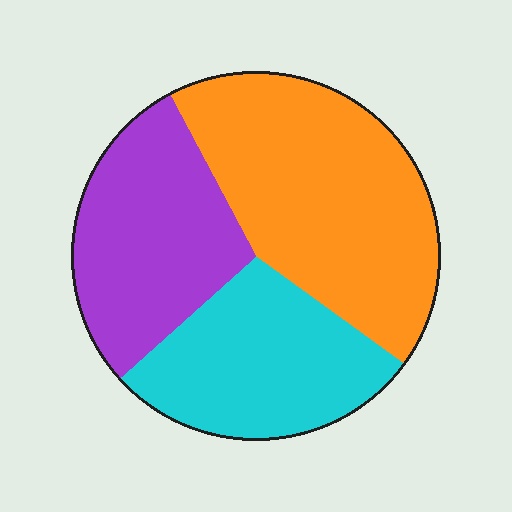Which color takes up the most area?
Orange, at roughly 45%.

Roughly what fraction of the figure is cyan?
Cyan takes up between a quarter and a half of the figure.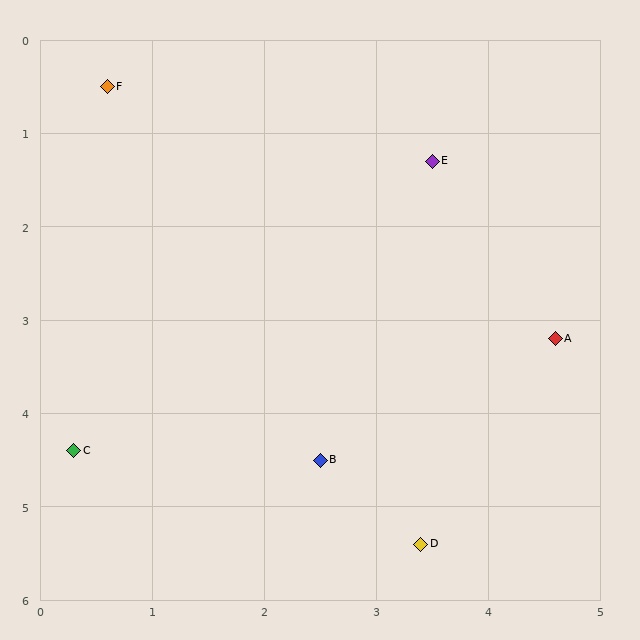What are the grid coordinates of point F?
Point F is at approximately (0.6, 0.5).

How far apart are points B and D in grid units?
Points B and D are about 1.3 grid units apart.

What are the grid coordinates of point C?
Point C is at approximately (0.3, 4.4).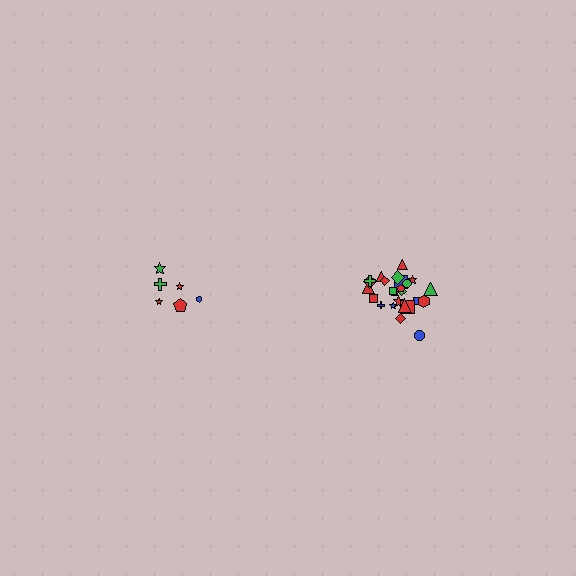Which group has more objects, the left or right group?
The right group.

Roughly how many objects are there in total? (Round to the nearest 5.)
Roughly 30 objects in total.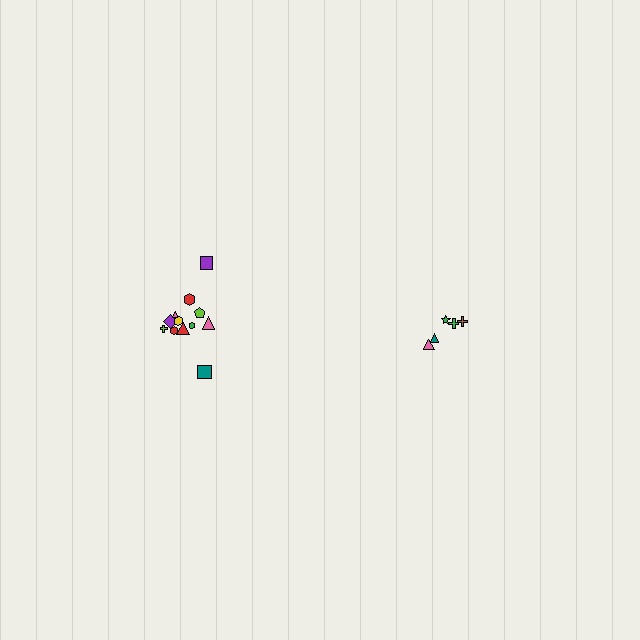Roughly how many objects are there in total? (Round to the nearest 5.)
Roughly 15 objects in total.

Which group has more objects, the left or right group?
The left group.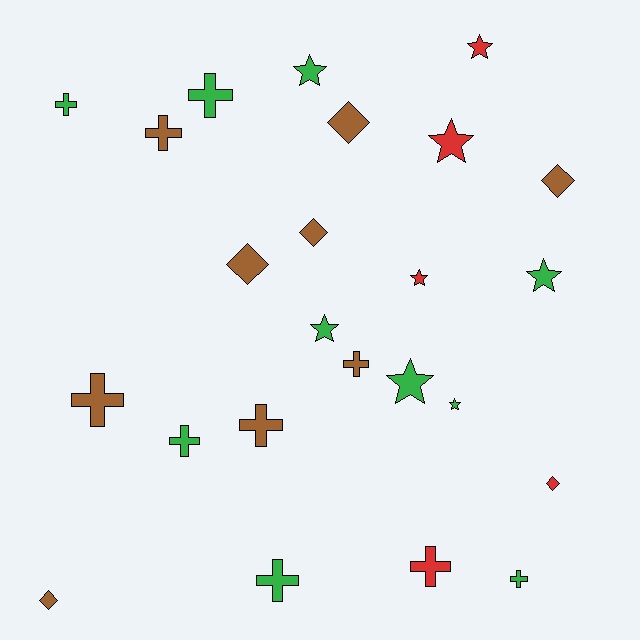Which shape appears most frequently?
Cross, with 10 objects.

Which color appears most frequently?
Green, with 10 objects.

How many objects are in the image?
There are 24 objects.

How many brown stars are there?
There are no brown stars.